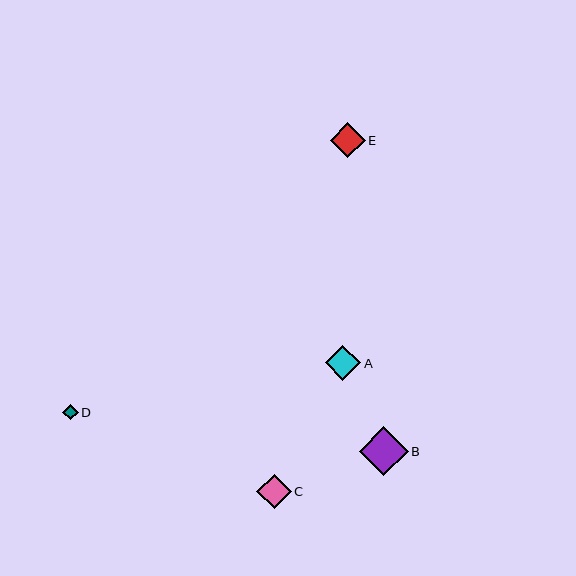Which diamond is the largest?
Diamond B is the largest with a size of approximately 49 pixels.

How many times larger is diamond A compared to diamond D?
Diamond A is approximately 2.3 times the size of diamond D.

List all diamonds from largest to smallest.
From largest to smallest: B, A, E, C, D.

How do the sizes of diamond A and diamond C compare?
Diamond A and diamond C are approximately the same size.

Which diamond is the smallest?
Diamond D is the smallest with a size of approximately 16 pixels.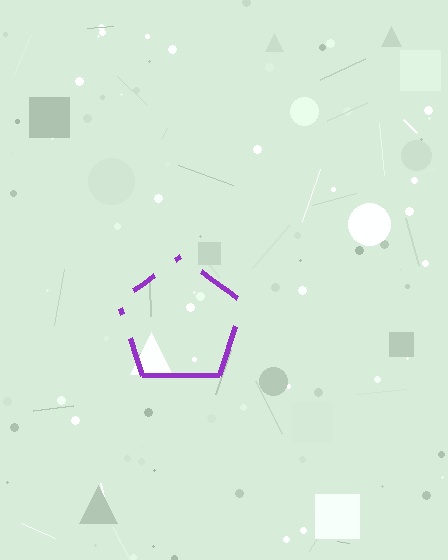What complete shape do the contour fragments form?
The contour fragments form a pentagon.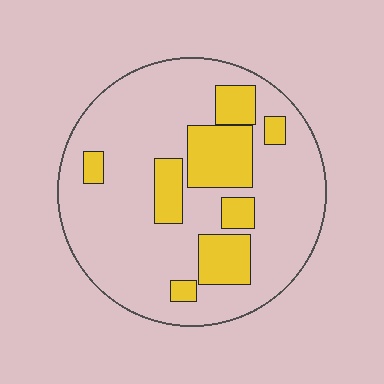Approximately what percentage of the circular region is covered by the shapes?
Approximately 25%.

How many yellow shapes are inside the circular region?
8.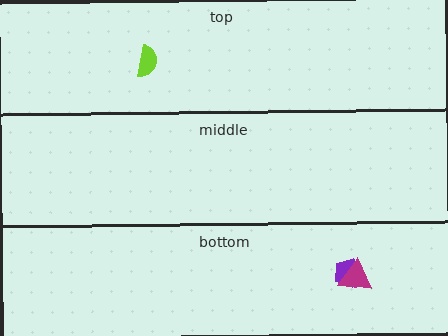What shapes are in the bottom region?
The purple pentagon, the magenta triangle.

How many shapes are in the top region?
1.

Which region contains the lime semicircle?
The top region.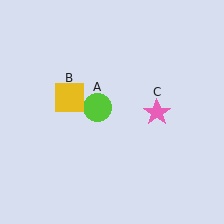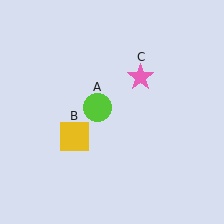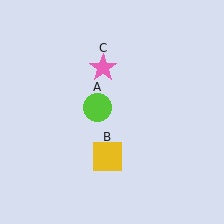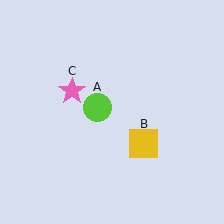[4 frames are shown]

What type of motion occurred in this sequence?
The yellow square (object B), pink star (object C) rotated counterclockwise around the center of the scene.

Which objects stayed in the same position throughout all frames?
Lime circle (object A) remained stationary.